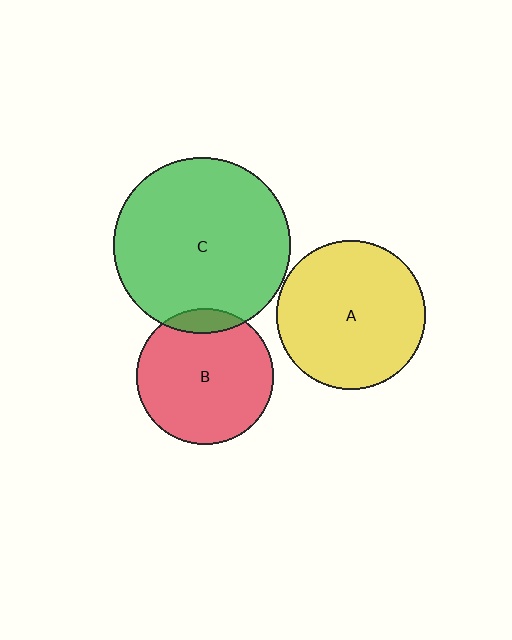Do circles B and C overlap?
Yes.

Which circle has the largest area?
Circle C (green).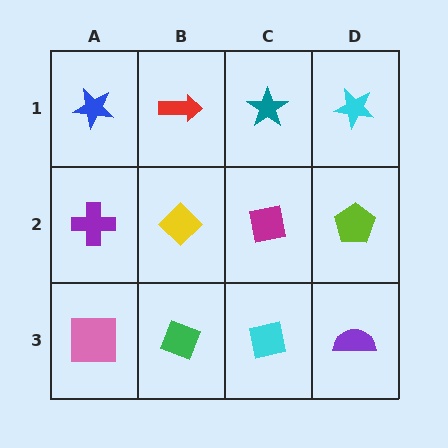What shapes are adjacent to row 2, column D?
A cyan star (row 1, column D), a purple semicircle (row 3, column D), a magenta square (row 2, column C).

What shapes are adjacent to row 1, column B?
A yellow diamond (row 2, column B), a blue star (row 1, column A), a teal star (row 1, column C).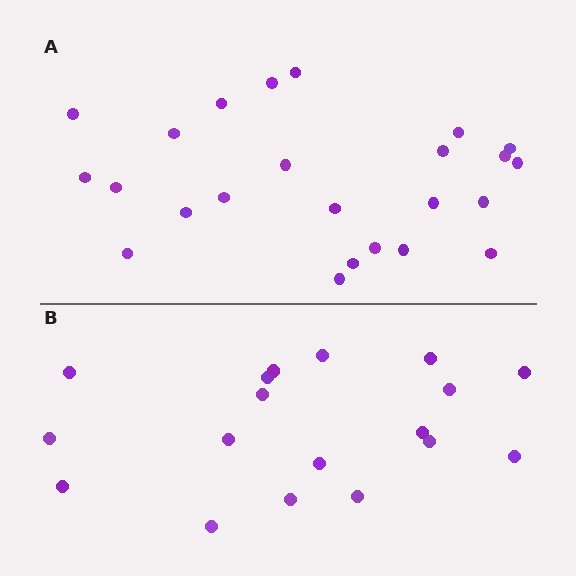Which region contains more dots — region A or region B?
Region A (the top region) has more dots.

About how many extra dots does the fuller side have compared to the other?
Region A has about 6 more dots than region B.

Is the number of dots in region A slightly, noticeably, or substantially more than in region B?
Region A has noticeably more, but not dramatically so. The ratio is roughly 1.3 to 1.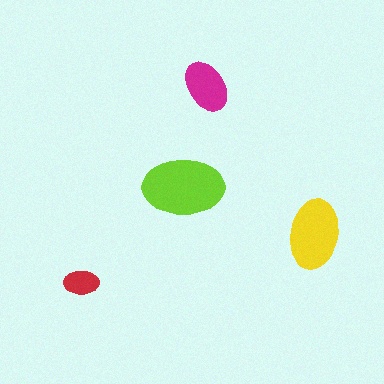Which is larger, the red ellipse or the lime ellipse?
The lime one.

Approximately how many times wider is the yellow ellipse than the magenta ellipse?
About 1.5 times wider.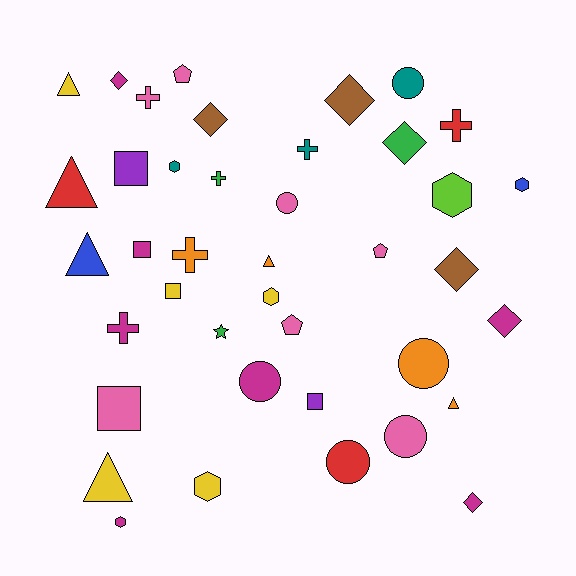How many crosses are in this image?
There are 6 crosses.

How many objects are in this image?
There are 40 objects.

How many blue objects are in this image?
There are 2 blue objects.